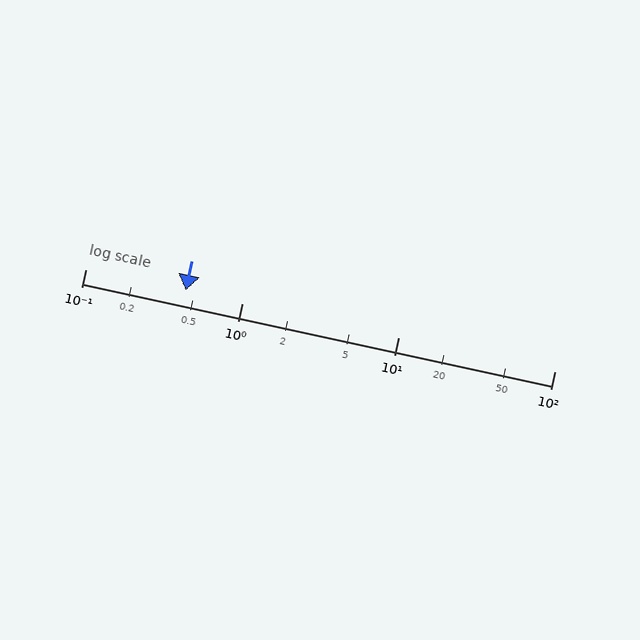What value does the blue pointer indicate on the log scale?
The pointer indicates approximately 0.44.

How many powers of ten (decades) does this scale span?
The scale spans 3 decades, from 0.1 to 100.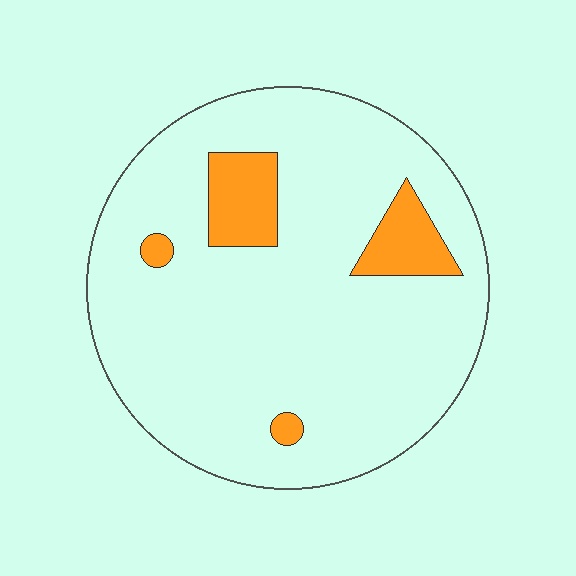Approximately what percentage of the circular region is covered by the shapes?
Approximately 10%.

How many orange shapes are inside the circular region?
4.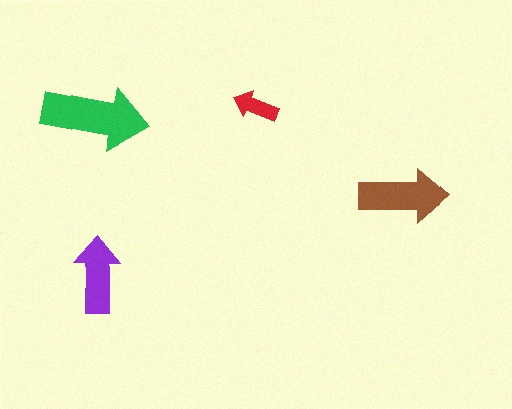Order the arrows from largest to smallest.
the green one, the brown one, the purple one, the red one.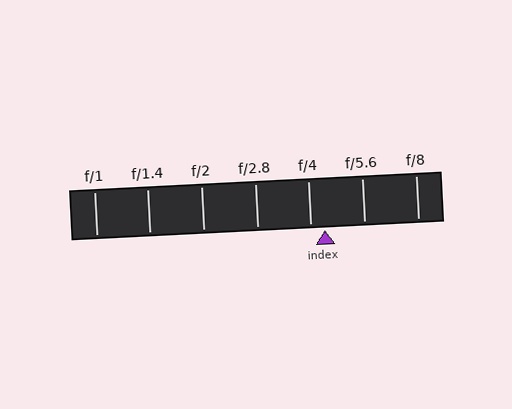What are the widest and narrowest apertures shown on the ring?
The widest aperture shown is f/1 and the narrowest is f/8.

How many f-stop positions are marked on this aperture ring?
There are 7 f-stop positions marked.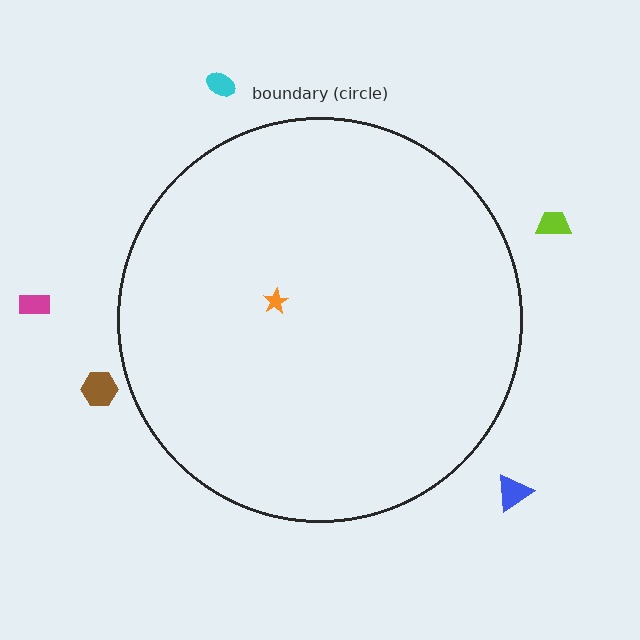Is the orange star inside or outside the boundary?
Inside.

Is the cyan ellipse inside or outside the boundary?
Outside.